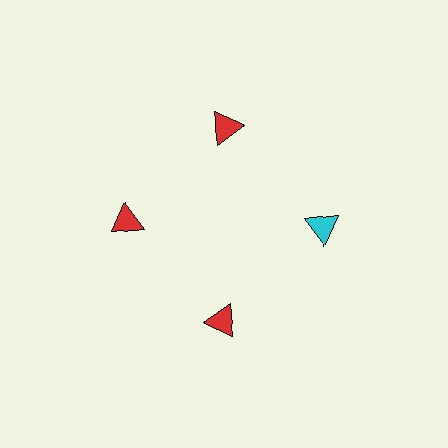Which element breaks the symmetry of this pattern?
The cyan triangle at roughly the 3 o'clock position breaks the symmetry. All other shapes are red triangles.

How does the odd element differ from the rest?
It has a different color: cyan instead of red.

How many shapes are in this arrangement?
There are 4 shapes arranged in a ring pattern.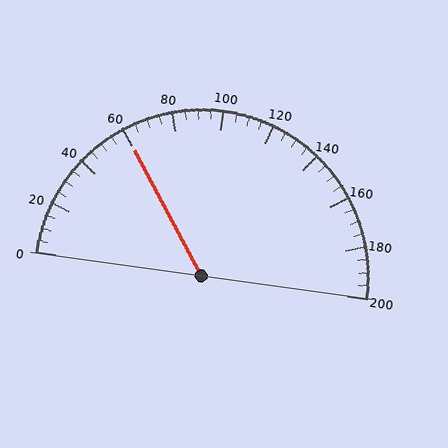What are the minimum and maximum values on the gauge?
The gauge ranges from 0 to 200.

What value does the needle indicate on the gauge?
The needle indicates approximately 60.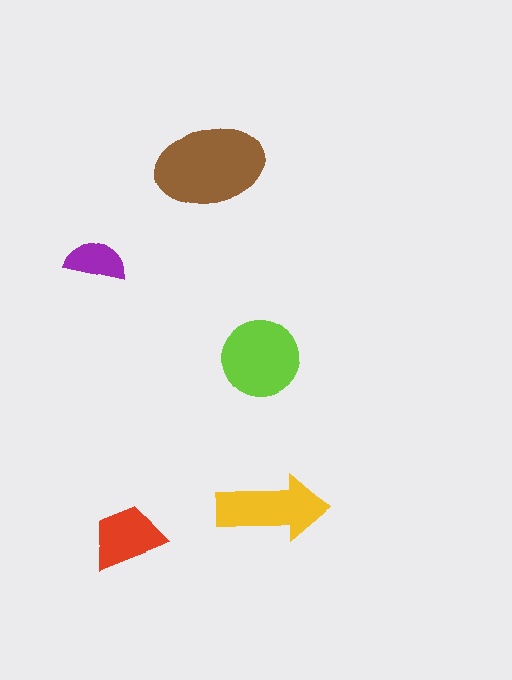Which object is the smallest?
The purple semicircle.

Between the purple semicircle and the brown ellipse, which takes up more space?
The brown ellipse.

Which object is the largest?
The brown ellipse.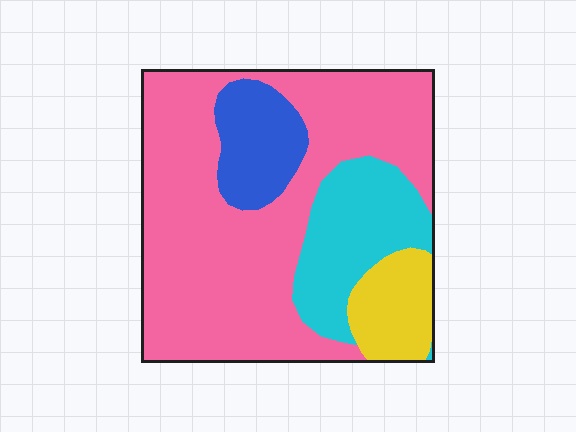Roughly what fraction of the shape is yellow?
Yellow covers 10% of the shape.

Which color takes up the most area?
Pink, at roughly 60%.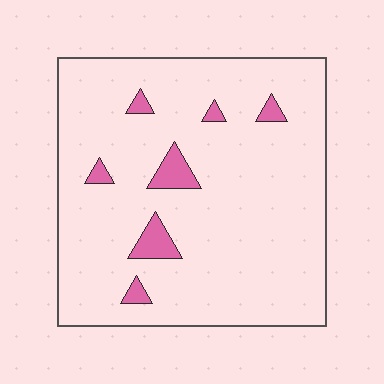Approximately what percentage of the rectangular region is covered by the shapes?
Approximately 5%.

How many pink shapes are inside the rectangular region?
7.